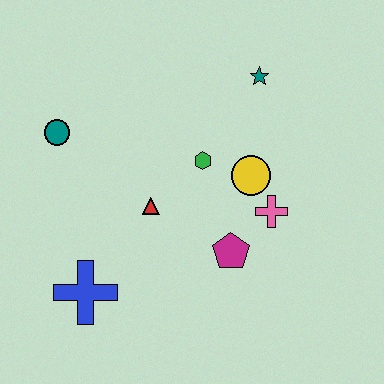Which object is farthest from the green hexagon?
The blue cross is farthest from the green hexagon.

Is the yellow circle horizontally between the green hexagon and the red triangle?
No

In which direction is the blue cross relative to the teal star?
The blue cross is below the teal star.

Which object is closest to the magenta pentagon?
The pink cross is closest to the magenta pentagon.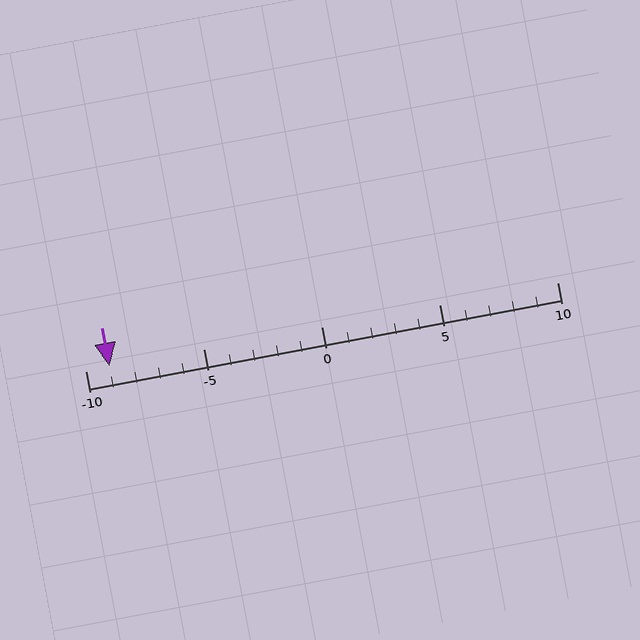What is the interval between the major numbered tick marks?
The major tick marks are spaced 5 units apart.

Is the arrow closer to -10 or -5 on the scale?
The arrow is closer to -10.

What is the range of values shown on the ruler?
The ruler shows values from -10 to 10.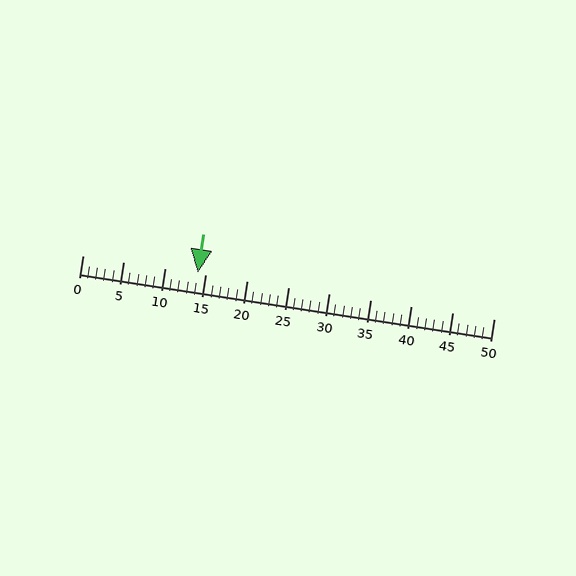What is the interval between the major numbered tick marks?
The major tick marks are spaced 5 units apart.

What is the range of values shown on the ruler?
The ruler shows values from 0 to 50.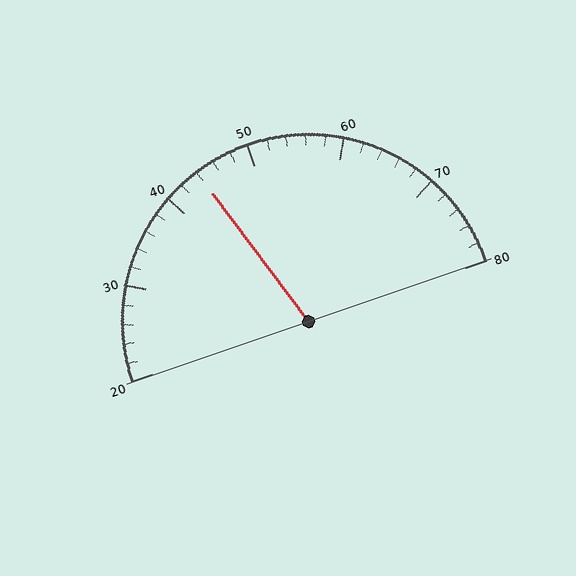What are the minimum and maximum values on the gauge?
The gauge ranges from 20 to 80.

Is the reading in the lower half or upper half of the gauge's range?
The reading is in the lower half of the range (20 to 80).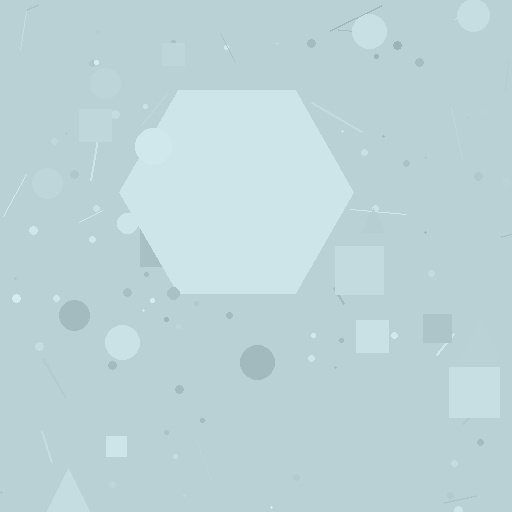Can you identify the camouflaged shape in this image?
The camouflaged shape is a hexagon.